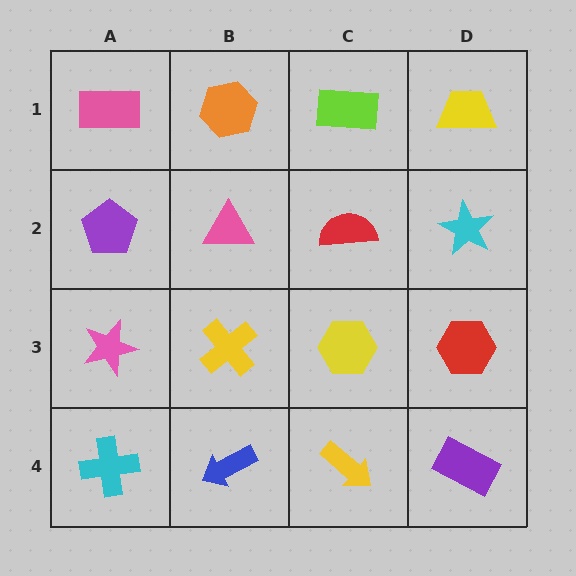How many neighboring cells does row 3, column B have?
4.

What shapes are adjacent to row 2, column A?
A pink rectangle (row 1, column A), a pink star (row 3, column A), a pink triangle (row 2, column B).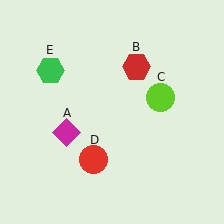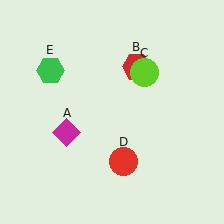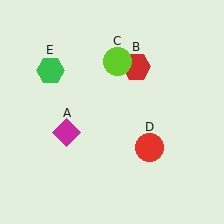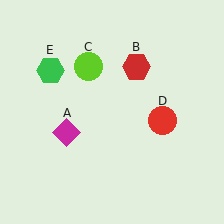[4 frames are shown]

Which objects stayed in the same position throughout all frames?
Magenta diamond (object A) and red hexagon (object B) and green hexagon (object E) remained stationary.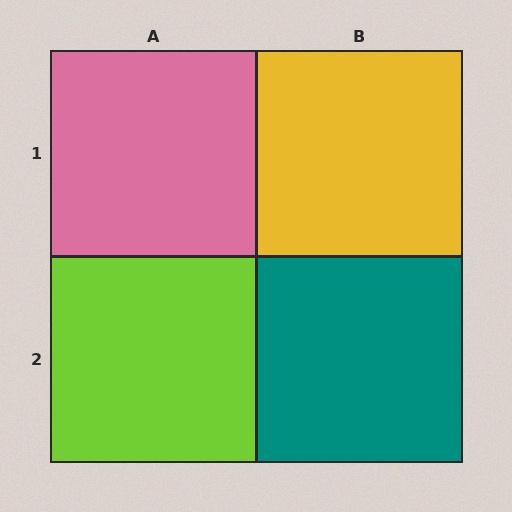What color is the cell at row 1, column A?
Pink.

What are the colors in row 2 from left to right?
Lime, teal.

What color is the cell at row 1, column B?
Yellow.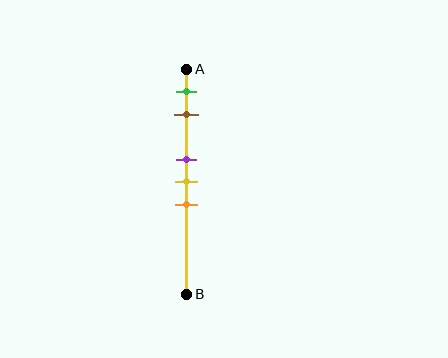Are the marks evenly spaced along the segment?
No, the marks are not evenly spaced.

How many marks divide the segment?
There are 5 marks dividing the segment.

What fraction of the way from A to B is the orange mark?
The orange mark is approximately 60% (0.6) of the way from A to B.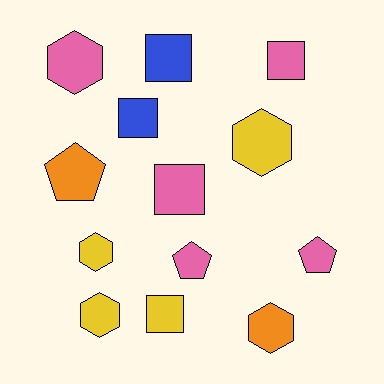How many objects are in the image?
There are 13 objects.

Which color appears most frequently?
Pink, with 5 objects.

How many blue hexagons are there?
There are no blue hexagons.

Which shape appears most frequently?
Hexagon, with 5 objects.